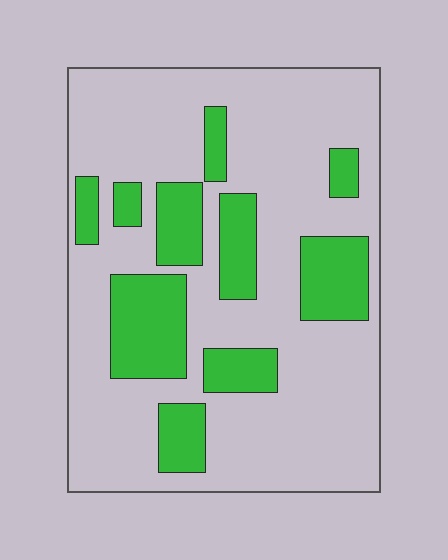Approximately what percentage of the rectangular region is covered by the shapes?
Approximately 25%.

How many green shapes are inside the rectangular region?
10.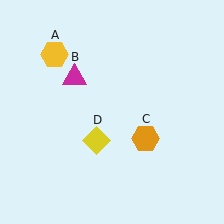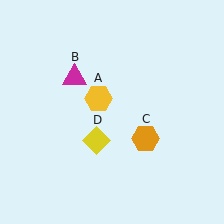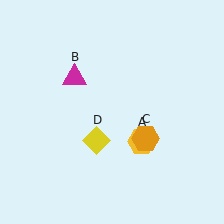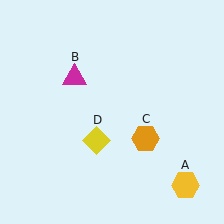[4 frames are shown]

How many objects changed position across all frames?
1 object changed position: yellow hexagon (object A).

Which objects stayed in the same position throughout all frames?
Magenta triangle (object B) and orange hexagon (object C) and yellow diamond (object D) remained stationary.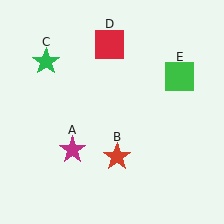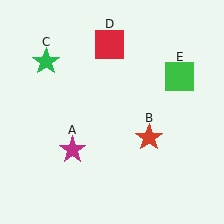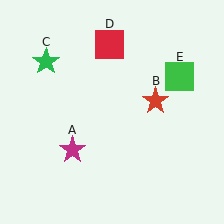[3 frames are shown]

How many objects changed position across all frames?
1 object changed position: red star (object B).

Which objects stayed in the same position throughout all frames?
Magenta star (object A) and green star (object C) and red square (object D) and green square (object E) remained stationary.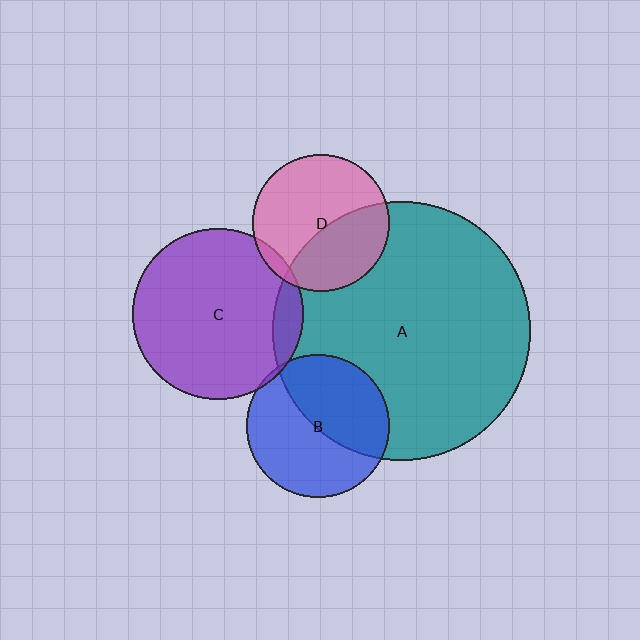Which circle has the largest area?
Circle A (teal).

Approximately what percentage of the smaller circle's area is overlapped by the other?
Approximately 40%.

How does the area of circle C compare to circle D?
Approximately 1.6 times.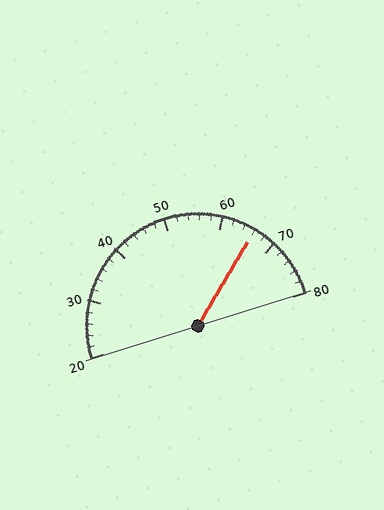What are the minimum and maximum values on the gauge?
The gauge ranges from 20 to 80.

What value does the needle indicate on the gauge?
The needle indicates approximately 66.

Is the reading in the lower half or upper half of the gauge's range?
The reading is in the upper half of the range (20 to 80).